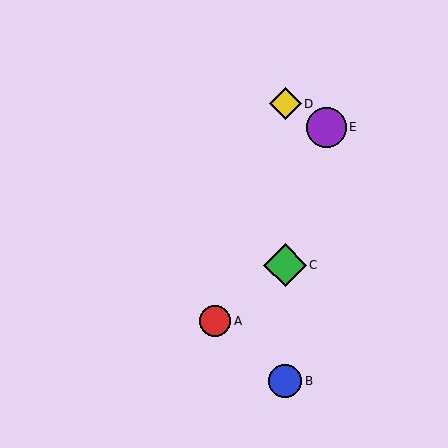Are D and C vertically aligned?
Yes, both are at x≈285.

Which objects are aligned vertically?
Objects B, C, D are aligned vertically.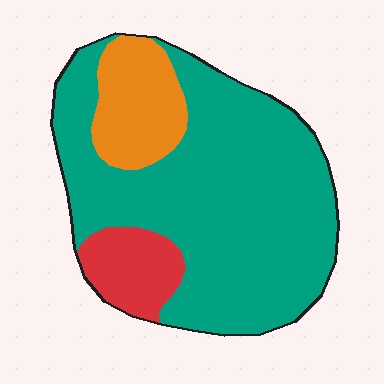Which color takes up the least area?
Red, at roughly 10%.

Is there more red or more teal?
Teal.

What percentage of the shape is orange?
Orange takes up about one sixth (1/6) of the shape.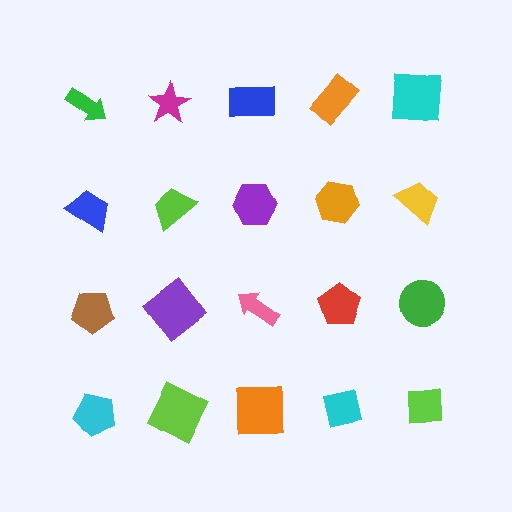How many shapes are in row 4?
5 shapes.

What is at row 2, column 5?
A yellow trapezoid.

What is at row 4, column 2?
A lime square.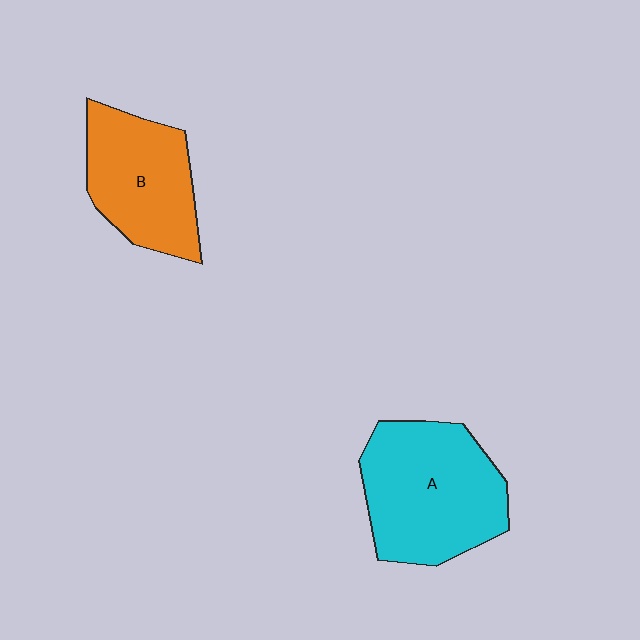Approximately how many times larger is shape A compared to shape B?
Approximately 1.3 times.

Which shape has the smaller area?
Shape B (orange).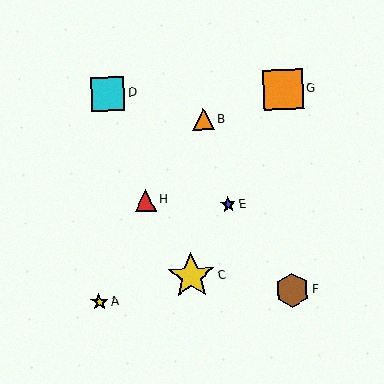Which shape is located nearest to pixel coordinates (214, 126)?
The orange triangle (labeled B) at (203, 120) is nearest to that location.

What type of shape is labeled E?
Shape E is a blue star.